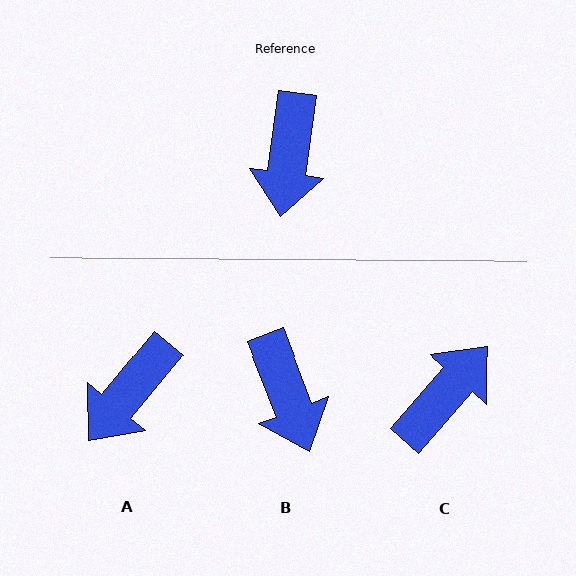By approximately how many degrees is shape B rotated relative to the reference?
Approximately 29 degrees counter-clockwise.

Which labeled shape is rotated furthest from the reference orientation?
C, about 147 degrees away.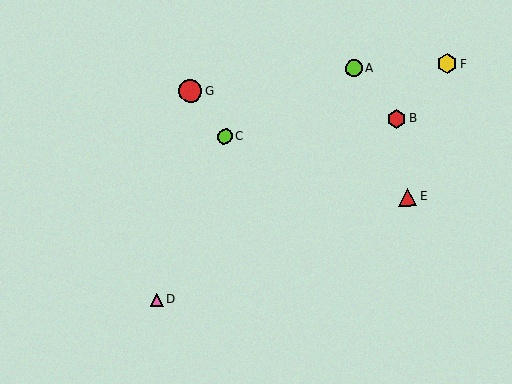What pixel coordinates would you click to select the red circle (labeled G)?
Click at (191, 91) to select the red circle G.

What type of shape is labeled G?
Shape G is a red circle.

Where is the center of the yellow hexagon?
The center of the yellow hexagon is at (447, 63).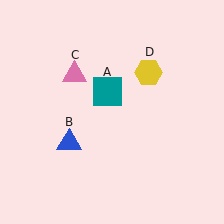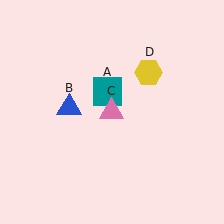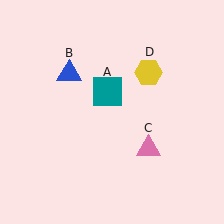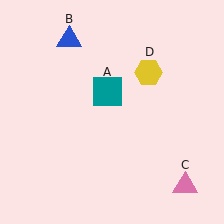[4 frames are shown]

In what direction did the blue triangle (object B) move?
The blue triangle (object B) moved up.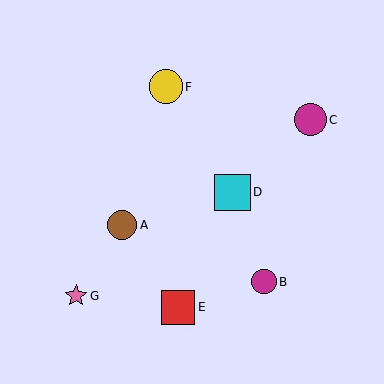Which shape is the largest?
The cyan square (labeled D) is the largest.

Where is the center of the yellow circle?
The center of the yellow circle is at (166, 87).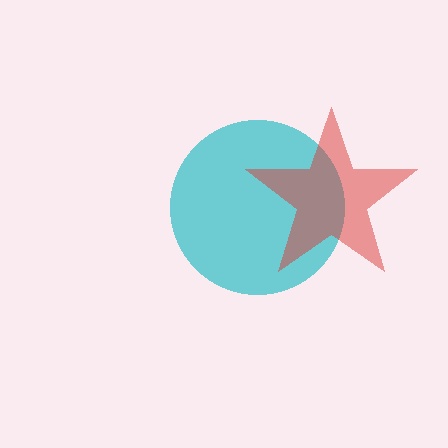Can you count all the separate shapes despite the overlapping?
Yes, there are 2 separate shapes.